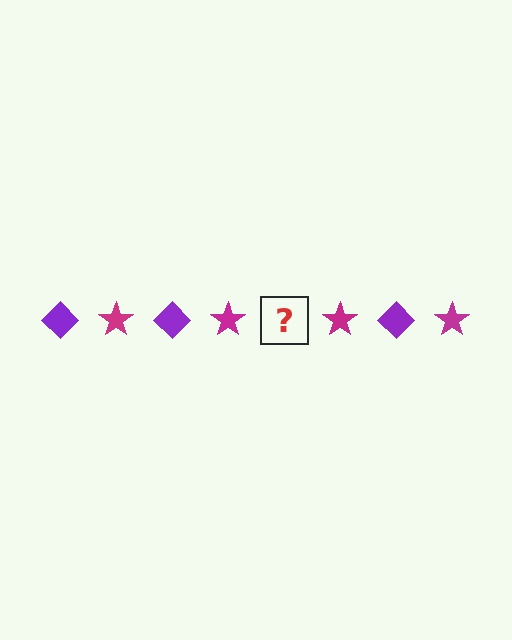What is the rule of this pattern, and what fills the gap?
The rule is that the pattern alternates between purple diamond and magenta star. The gap should be filled with a purple diamond.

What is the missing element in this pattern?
The missing element is a purple diamond.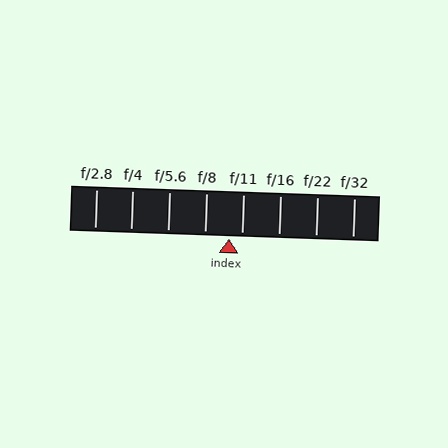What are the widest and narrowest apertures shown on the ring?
The widest aperture shown is f/2.8 and the narrowest is f/32.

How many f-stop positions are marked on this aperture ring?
There are 8 f-stop positions marked.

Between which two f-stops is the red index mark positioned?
The index mark is between f/8 and f/11.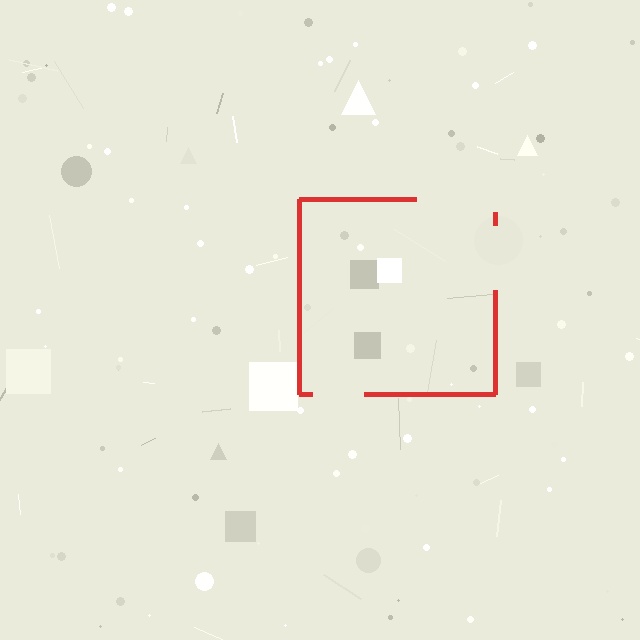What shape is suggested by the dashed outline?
The dashed outline suggests a square.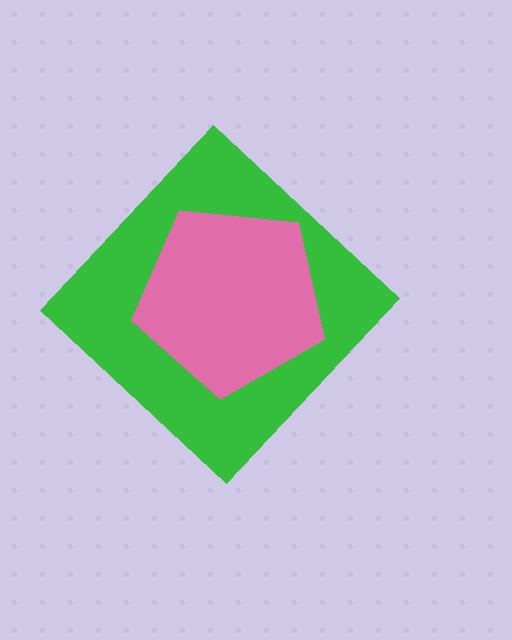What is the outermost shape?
The green diamond.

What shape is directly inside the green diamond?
The pink pentagon.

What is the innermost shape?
The pink pentagon.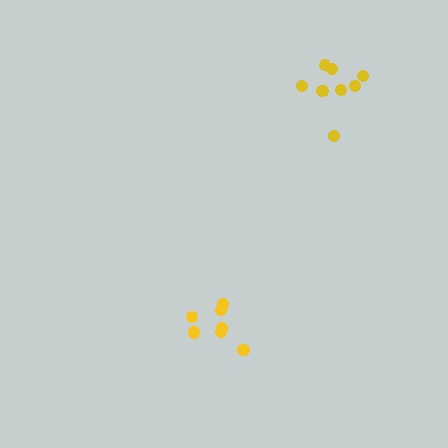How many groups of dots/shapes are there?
There are 2 groups.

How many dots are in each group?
Group 1: 7 dots, Group 2: 8 dots (15 total).